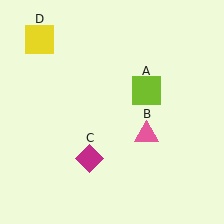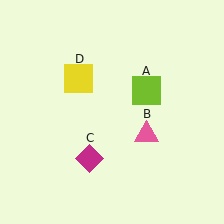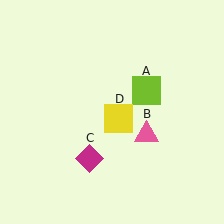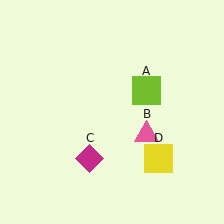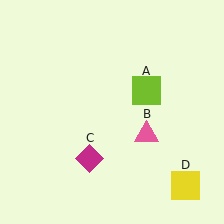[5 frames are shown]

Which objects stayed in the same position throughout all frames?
Lime square (object A) and pink triangle (object B) and magenta diamond (object C) remained stationary.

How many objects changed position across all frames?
1 object changed position: yellow square (object D).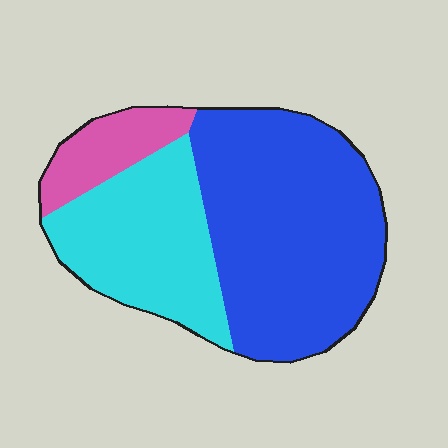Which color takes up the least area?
Pink, at roughly 10%.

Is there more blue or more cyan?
Blue.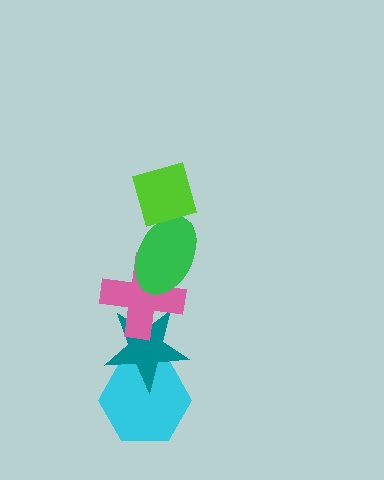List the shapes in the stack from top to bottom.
From top to bottom: the lime diamond, the green ellipse, the pink cross, the teal star, the cyan hexagon.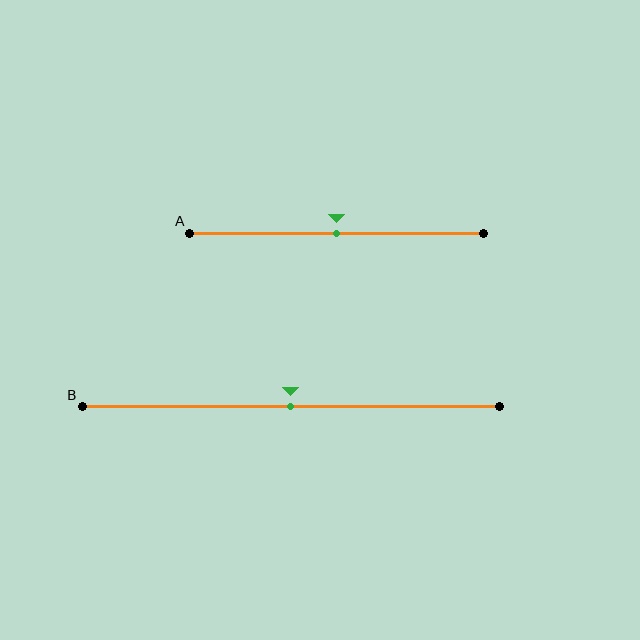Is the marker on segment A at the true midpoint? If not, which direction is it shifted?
Yes, the marker on segment A is at the true midpoint.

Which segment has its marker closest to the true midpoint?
Segment A has its marker closest to the true midpoint.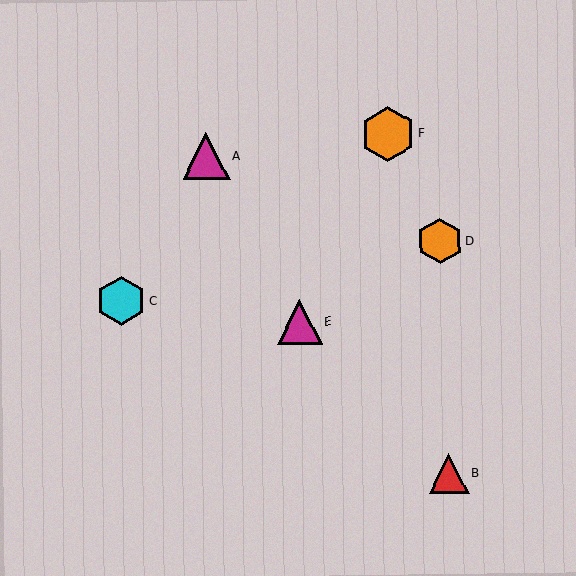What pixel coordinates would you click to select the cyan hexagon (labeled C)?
Click at (121, 301) to select the cyan hexagon C.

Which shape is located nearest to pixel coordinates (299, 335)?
The magenta triangle (labeled E) at (300, 322) is nearest to that location.